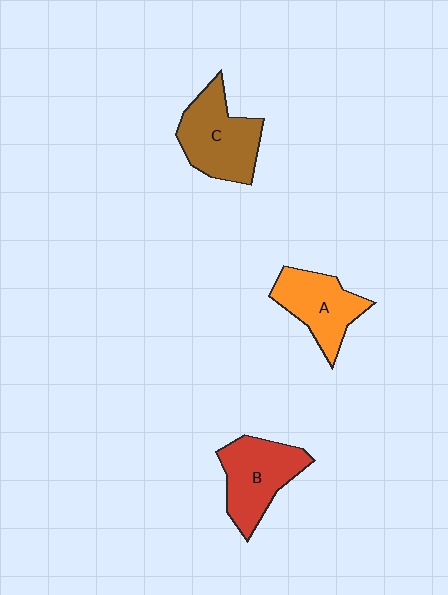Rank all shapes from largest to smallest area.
From largest to smallest: C (brown), B (red), A (orange).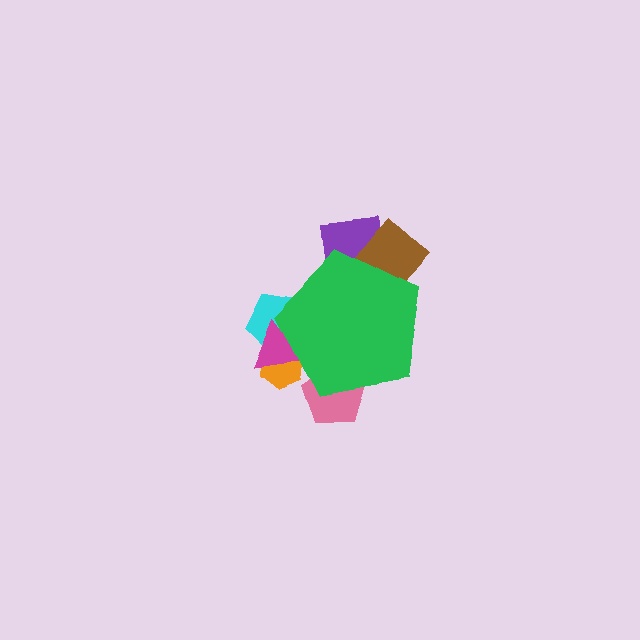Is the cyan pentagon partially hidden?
Yes, the cyan pentagon is partially hidden behind the green pentagon.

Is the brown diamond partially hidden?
Yes, the brown diamond is partially hidden behind the green pentagon.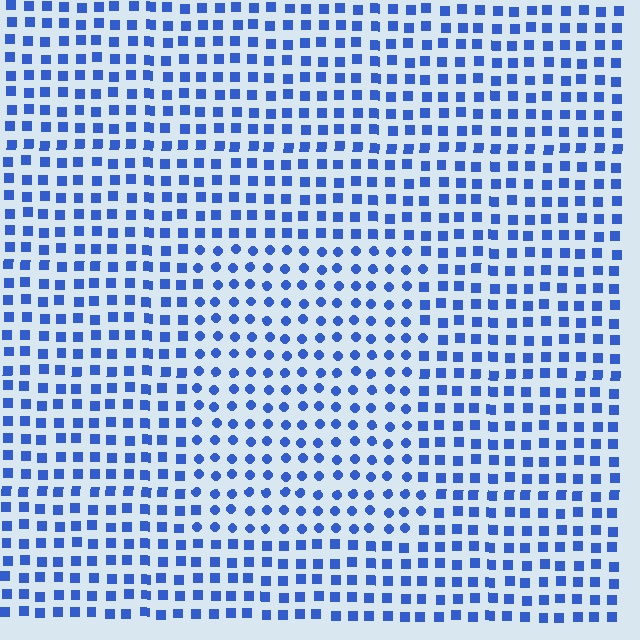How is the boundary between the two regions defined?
The boundary is defined by a change in element shape: circles inside vs. squares outside. All elements share the same color and spacing.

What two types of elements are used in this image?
The image uses circles inside the rectangle region and squares outside it.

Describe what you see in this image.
The image is filled with small blue elements arranged in a uniform grid. A rectangle-shaped region contains circles, while the surrounding area contains squares. The boundary is defined purely by the change in element shape.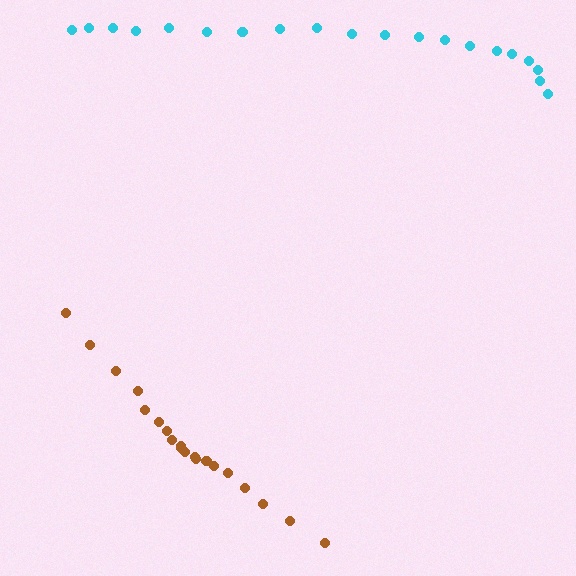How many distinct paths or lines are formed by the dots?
There are 2 distinct paths.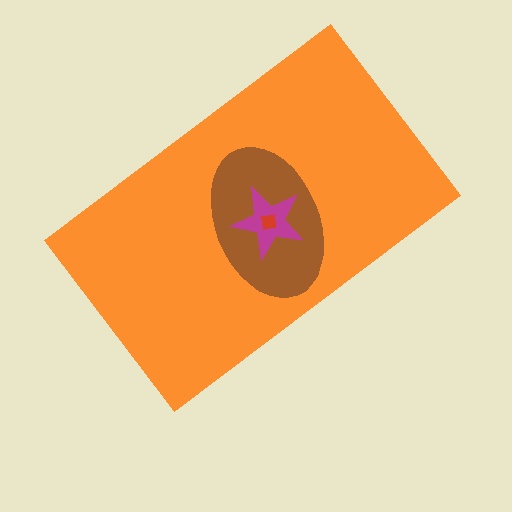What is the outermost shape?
The orange rectangle.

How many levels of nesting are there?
4.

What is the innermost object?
The red square.